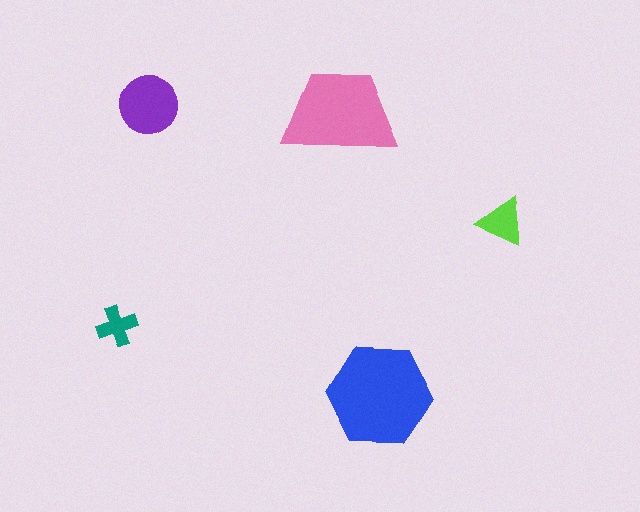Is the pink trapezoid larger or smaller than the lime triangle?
Larger.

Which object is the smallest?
The teal cross.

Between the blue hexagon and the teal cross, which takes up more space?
The blue hexagon.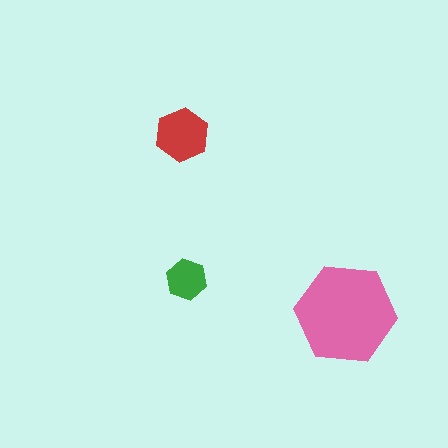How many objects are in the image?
There are 3 objects in the image.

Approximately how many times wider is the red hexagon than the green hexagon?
About 1.5 times wider.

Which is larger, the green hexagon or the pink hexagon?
The pink one.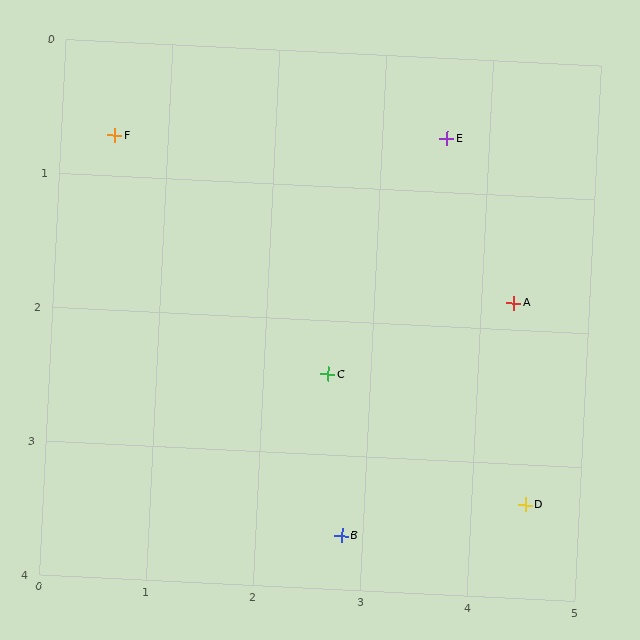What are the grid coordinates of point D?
Point D is at approximately (4.5, 3.3).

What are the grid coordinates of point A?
Point A is at approximately (4.3, 1.8).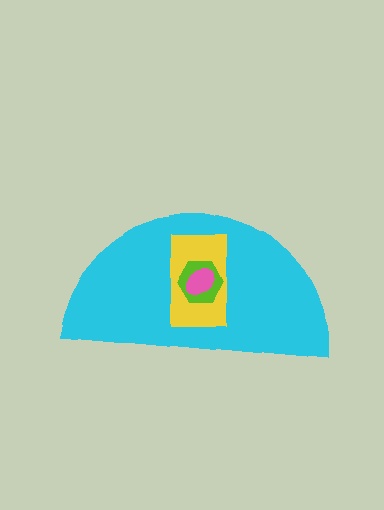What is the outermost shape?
The cyan semicircle.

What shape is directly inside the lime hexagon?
The pink ellipse.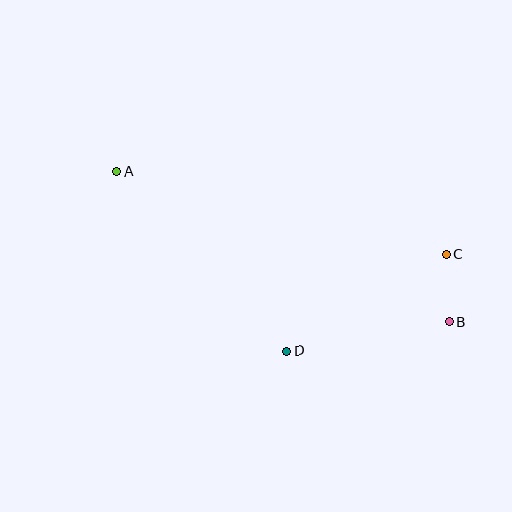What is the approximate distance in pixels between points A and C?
The distance between A and C is approximately 340 pixels.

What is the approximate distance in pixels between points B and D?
The distance between B and D is approximately 165 pixels.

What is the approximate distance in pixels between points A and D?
The distance between A and D is approximately 247 pixels.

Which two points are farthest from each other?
Points A and B are farthest from each other.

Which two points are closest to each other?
Points B and C are closest to each other.